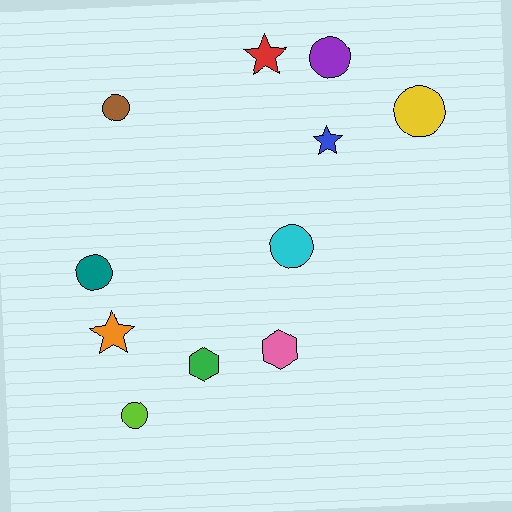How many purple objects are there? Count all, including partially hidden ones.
There is 1 purple object.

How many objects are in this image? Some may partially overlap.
There are 11 objects.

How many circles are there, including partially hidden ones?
There are 6 circles.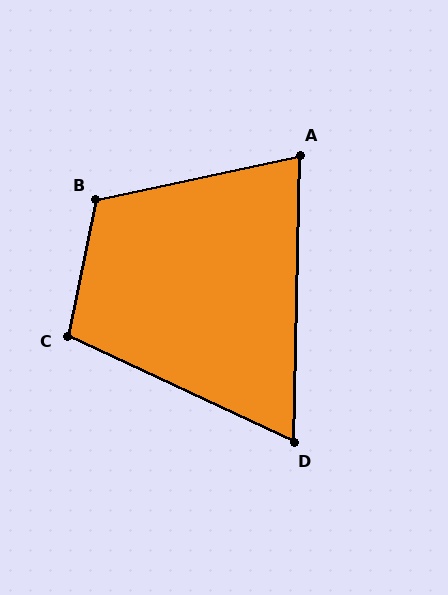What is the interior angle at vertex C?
Approximately 103 degrees (obtuse).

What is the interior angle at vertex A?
Approximately 77 degrees (acute).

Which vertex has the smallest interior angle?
D, at approximately 66 degrees.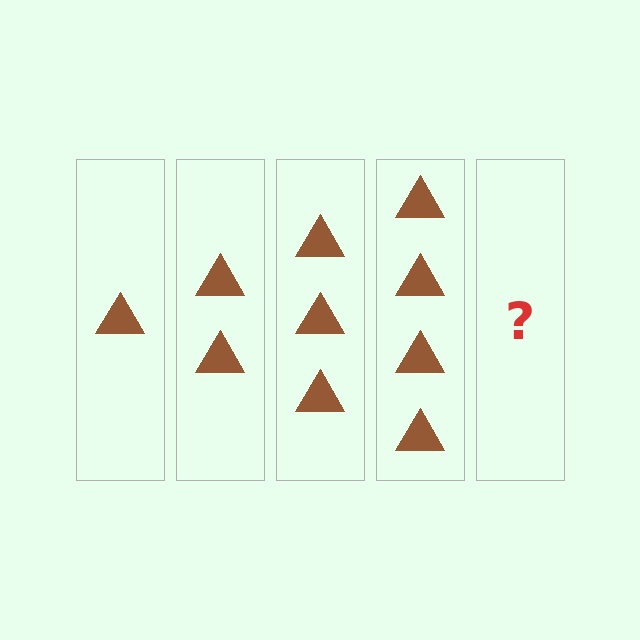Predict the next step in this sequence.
The next step is 5 triangles.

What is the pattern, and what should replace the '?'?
The pattern is that each step adds one more triangle. The '?' should be 5 triangles.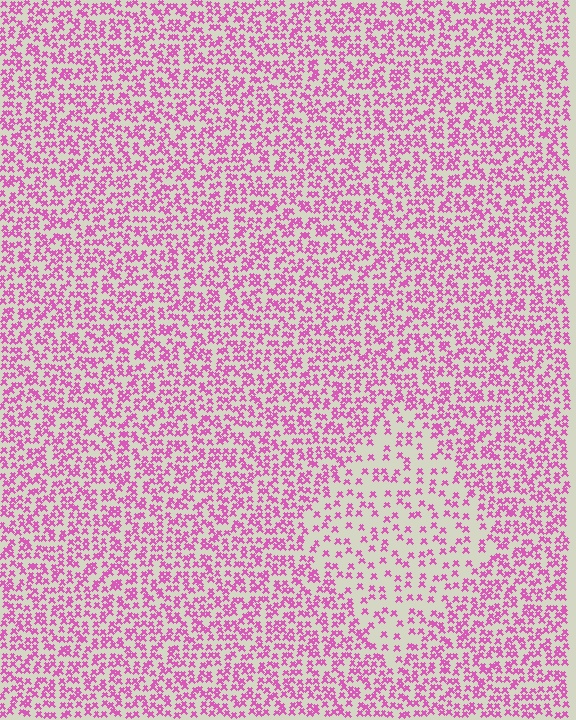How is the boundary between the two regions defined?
The boundary is defined by a change in element density (approximately 2.1x ratio). All elements are the same color, size, and shape.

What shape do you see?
I see a diamond.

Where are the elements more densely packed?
The elements are more densely packed outside the diamond boundary.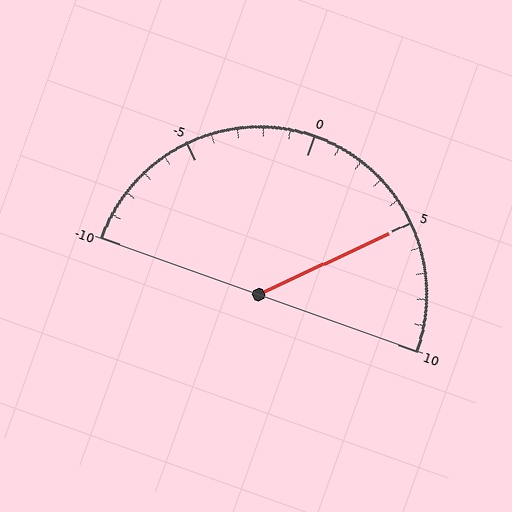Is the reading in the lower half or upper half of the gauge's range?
The reading is in the upper half of the range (-10 to 10).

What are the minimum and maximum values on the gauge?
The gauge ranges from -10 to 10.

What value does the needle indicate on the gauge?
The needle indicates approximately 5.